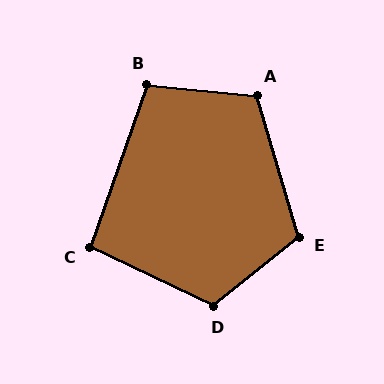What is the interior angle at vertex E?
Approximately 112 degrees (obtuse).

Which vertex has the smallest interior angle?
C, at approximately 96 degrees.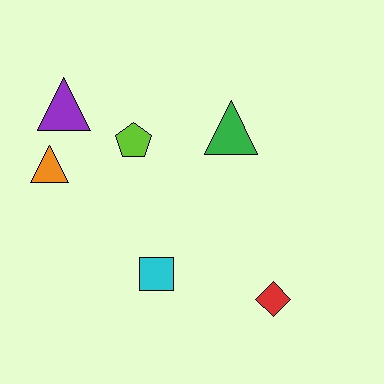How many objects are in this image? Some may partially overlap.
There are 6 objects.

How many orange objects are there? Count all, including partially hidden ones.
There is 1 orange object.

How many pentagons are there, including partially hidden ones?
There is 1 pentagon.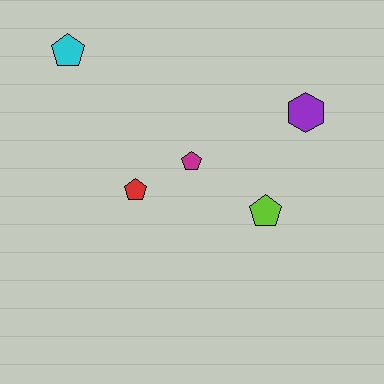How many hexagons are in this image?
There is 1 hexagon.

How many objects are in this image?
There are 5 objects.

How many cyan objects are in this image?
There is 1 cyan object.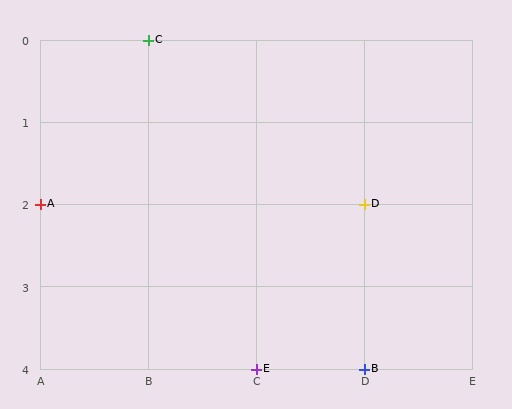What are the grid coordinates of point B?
Point B is at grid coordinates (D, 4).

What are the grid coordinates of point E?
Point E is at grid coordinates (C, 4).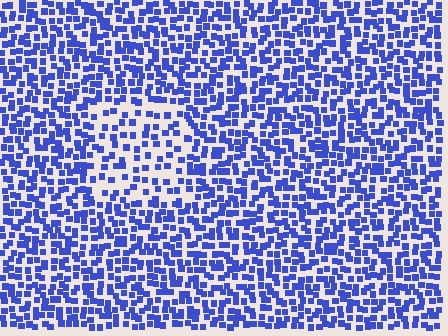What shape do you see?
I see a rectangle.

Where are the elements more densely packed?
The elements are more densely packed outside the rectangle boundary.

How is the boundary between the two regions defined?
The boundary is defined by a change in element density (approximately 1.8x ratio). All elements are the same color, size, and shape.